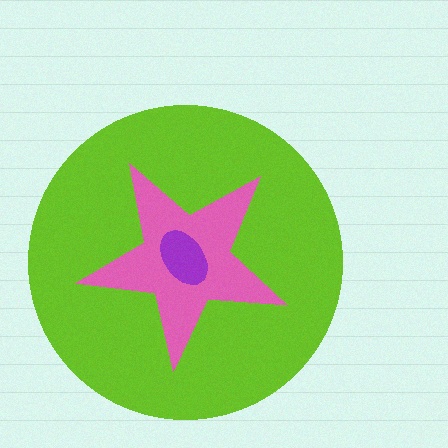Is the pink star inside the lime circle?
Yes.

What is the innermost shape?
The purple ellipse.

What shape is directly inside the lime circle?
The pink star.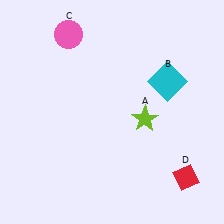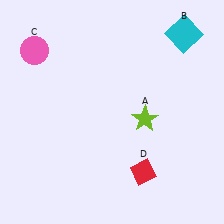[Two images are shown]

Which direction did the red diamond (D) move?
The red diamond (D) moved left.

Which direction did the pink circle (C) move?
The pink circle (C) moved left.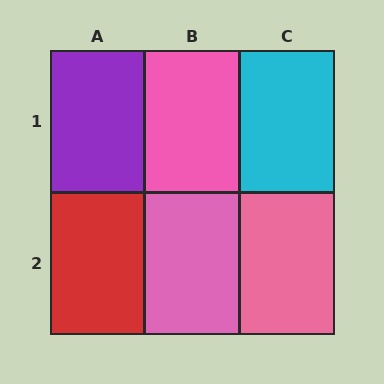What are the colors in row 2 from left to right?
Red, pink, pink.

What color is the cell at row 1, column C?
Cyan.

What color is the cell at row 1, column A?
Purple.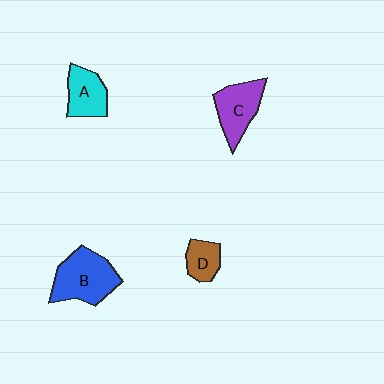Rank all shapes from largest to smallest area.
From largest to smallest: B (blue), C (purple), A (cyan), D (brown).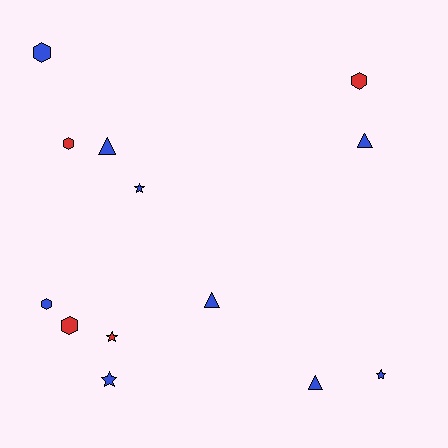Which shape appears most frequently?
Hexagon, with 5 objects.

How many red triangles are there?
There are no red triangles.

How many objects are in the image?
There are 13 objects.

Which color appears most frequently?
Blue, with 9 objects.